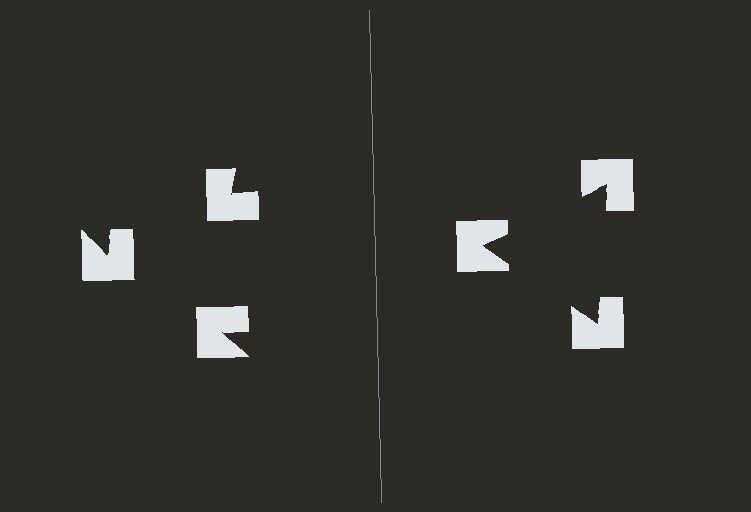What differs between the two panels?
The notched squares are positioned identically on both sides; only the wedge orientations differ. On the right they align to a triangle; on the left they are misaligned.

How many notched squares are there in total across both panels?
6 — 3 on each side.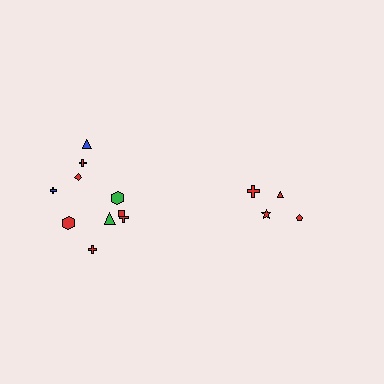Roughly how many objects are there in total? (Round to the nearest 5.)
Roughly 15 objects in total.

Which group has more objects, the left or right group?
The left group.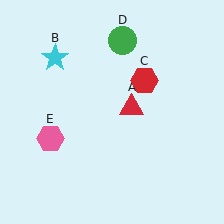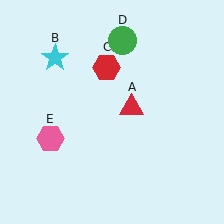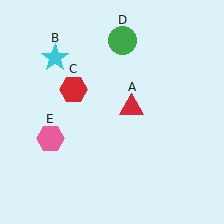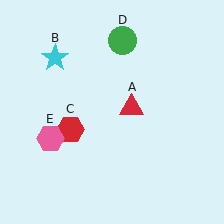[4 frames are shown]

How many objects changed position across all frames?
1 object changed position: red hexagon (object C).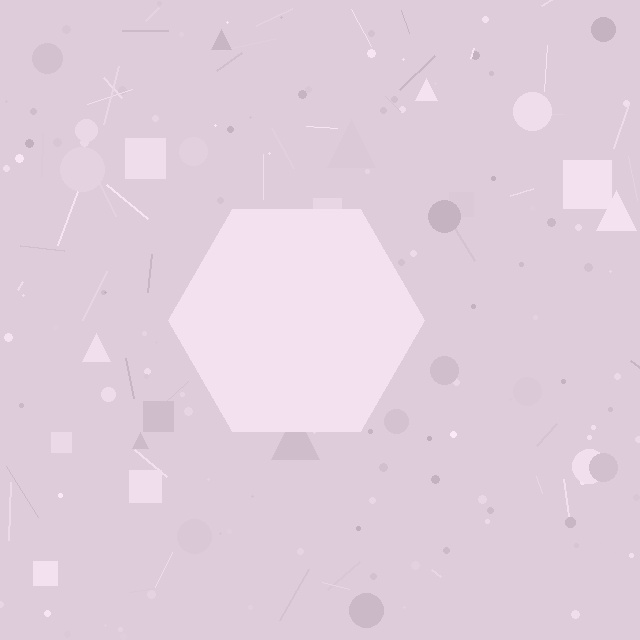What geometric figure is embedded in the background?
A hexagon is embedded in the background.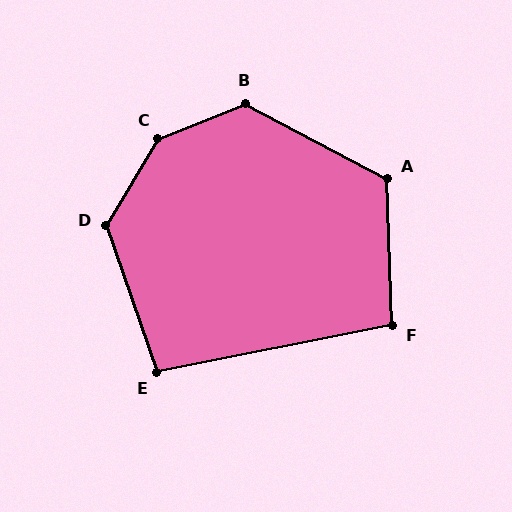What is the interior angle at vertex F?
Approximately 100 degrees (obtuse).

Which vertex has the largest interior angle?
C, at approximately 143 degrees.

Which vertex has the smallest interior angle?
E, at approximately 98 degrees.